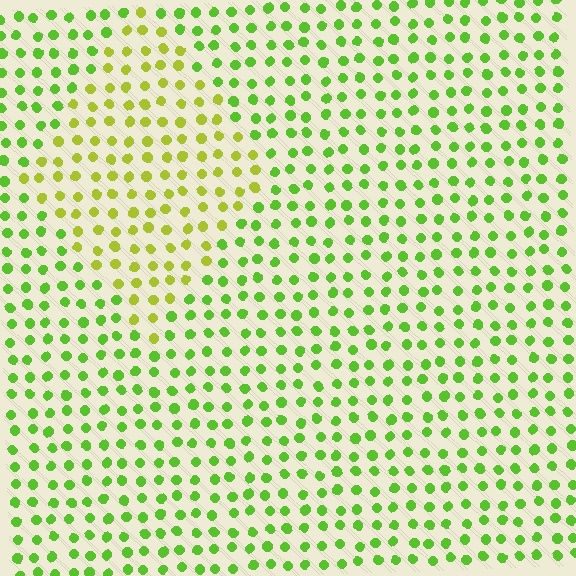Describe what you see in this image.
The image is filled with small lime elements in a uniform arrangement. A diamond-shaped region is visible where the elements are tinted to a slightly different hue, forming a subtle color boundary.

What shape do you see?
I see a diamond.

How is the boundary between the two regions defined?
The boundary is defined purely by a slight shift in hue (about 32 degrees). Spacing, size, and orientation are identical on both sides.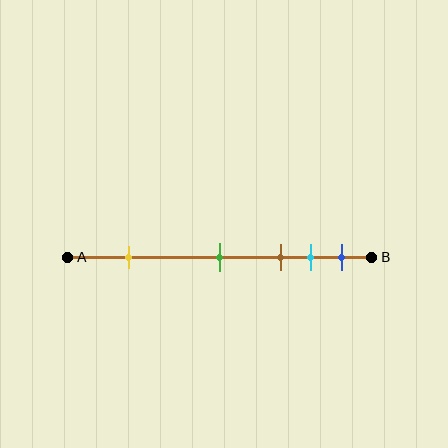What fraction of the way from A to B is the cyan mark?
The cyan mark is approximately 80% (0.8) of the way from A to B.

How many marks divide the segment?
There are 5 marks dividing the segment.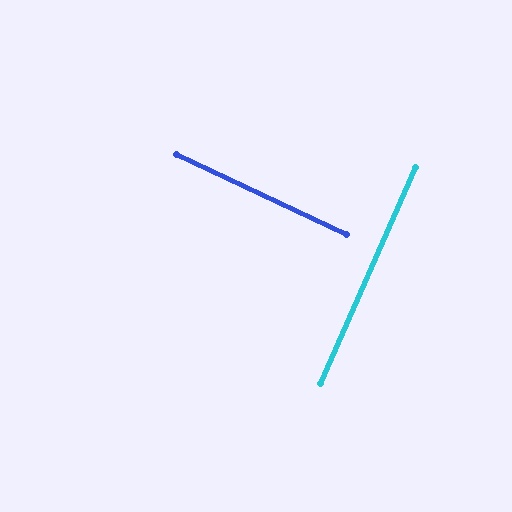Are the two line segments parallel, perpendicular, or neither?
Perpendicular — they meet at approximately 89°.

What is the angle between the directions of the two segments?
Approximately 89 degrees.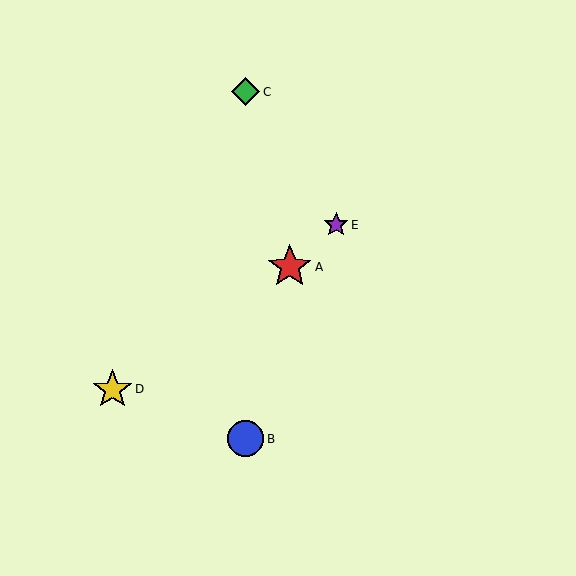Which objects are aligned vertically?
Objects B, C are aligned vertically.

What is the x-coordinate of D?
Object D is at x≈112.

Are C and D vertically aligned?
No, C is at x≈246 and D is at x≈112.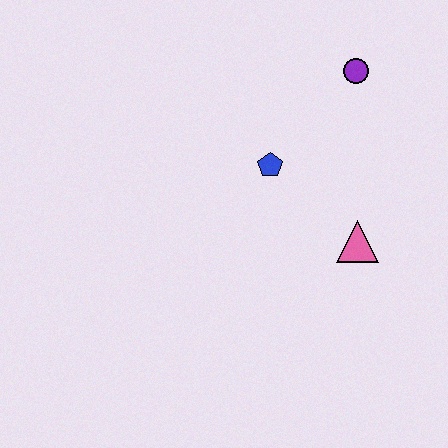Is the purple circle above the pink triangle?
Yes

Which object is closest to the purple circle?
The blue pentagon is closest to the purple circle.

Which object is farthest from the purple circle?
The pink triangle is farthest from the purple circle.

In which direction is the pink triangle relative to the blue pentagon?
The pink triangle is to the right of the blue pentagon.